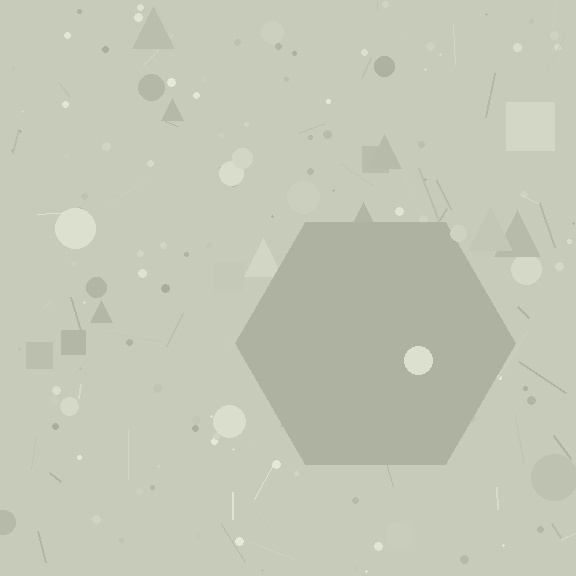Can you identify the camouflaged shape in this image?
The camouflaged shape is a hexagon.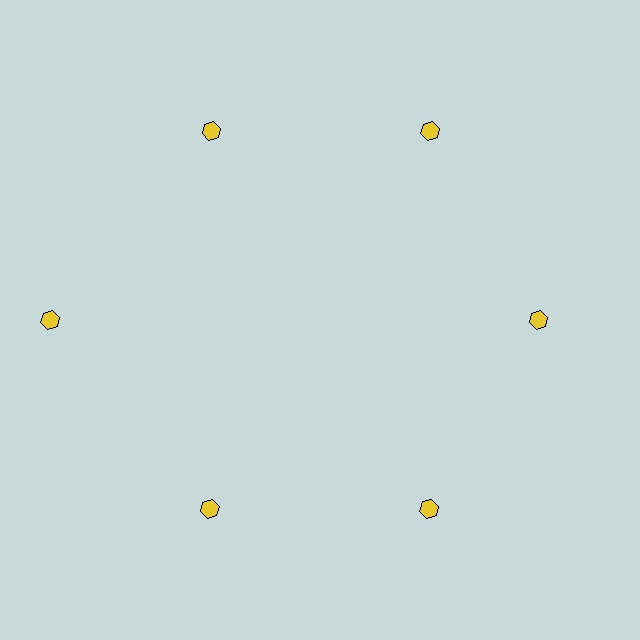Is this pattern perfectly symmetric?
No. The 6 yellow hexagons are arranged in a ring, but one element near the 9 o'clock position is pushed outward from the center, breaking the 6-fold rotational symmetry.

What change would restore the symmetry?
The symmetry would be restored by moving it inward, back onto the ring so that all 6 hexagons sit at equal angles and equal distance from the center.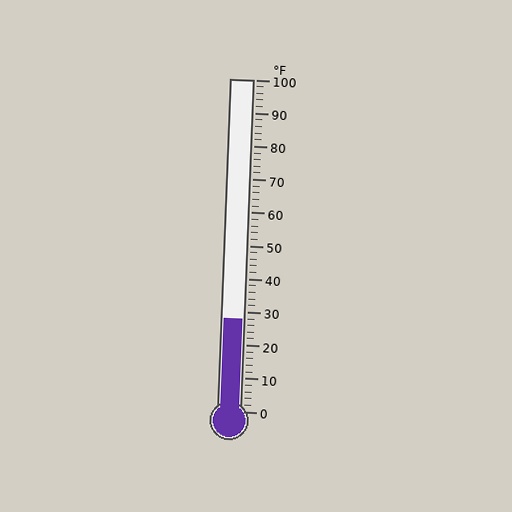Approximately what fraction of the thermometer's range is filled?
The thermometer is filled to approximately 30% of its range.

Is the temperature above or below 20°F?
The temperature is above 20°F.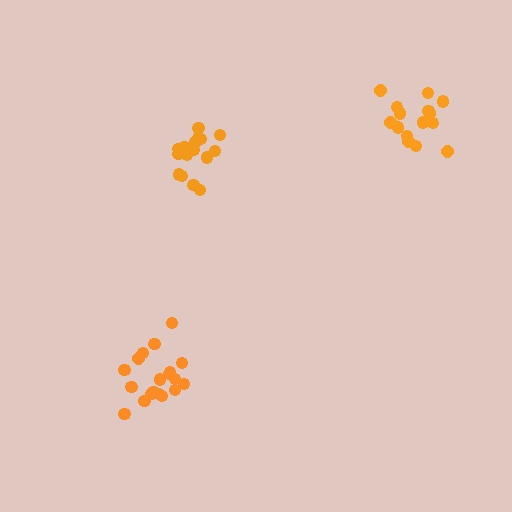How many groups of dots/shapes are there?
There are 3 groups.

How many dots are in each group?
Group 1: 19 dots, Group 2: 15 dots, Group 3: 18 dots (52 total).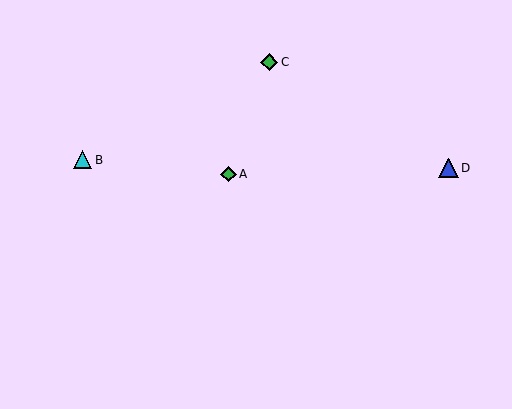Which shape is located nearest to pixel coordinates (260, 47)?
The green diamond (labeled C) at (269, 62) is nearest to that location.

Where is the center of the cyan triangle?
The center of the cyan triangle is at (83, 160).